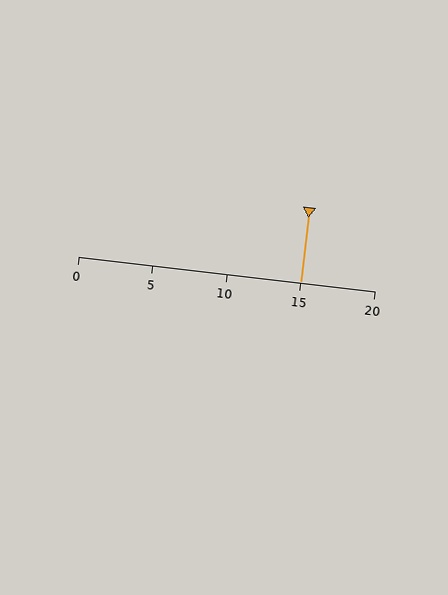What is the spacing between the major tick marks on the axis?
The major ticks are spaced 5 apart.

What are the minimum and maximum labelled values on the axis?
The axis runs from 0 to 20.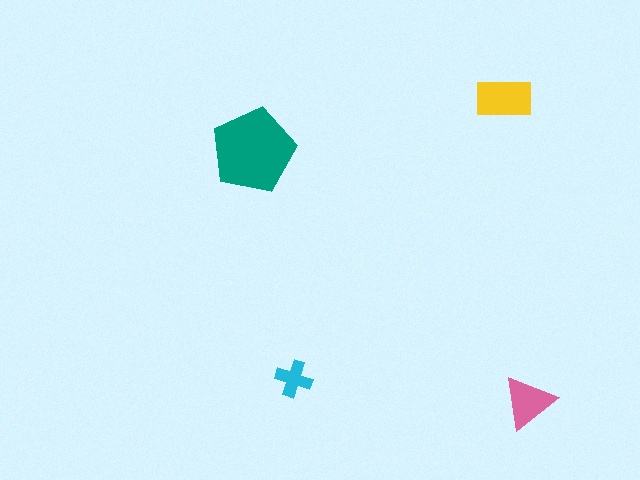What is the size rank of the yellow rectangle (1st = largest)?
2nd.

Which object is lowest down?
The pink triangle is bottommost.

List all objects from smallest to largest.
The cyan cross, the pink triangle, the yellow rectangle, the teal pentagon.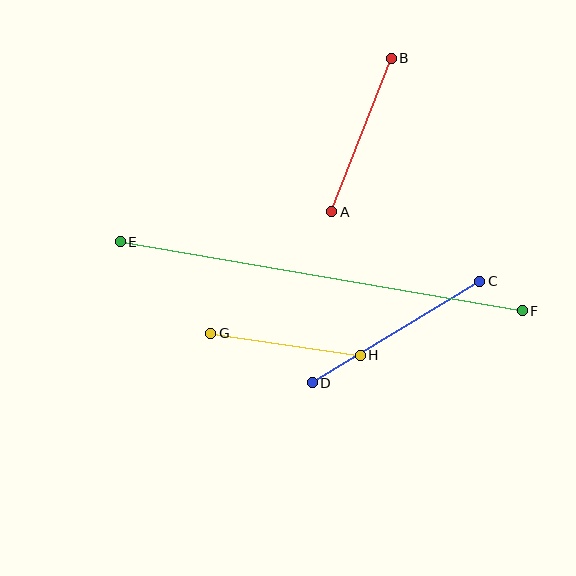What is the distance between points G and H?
The distance is approximately 151 pixels.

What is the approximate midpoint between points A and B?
The midpoint is at approximately (362, 135) pixels.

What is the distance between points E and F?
The distance is approximately 408 pixels.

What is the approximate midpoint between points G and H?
The midpoint is at approximately (285, 344) pixels.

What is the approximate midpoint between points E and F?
The midpoint is at approximately (321, 276) pixels.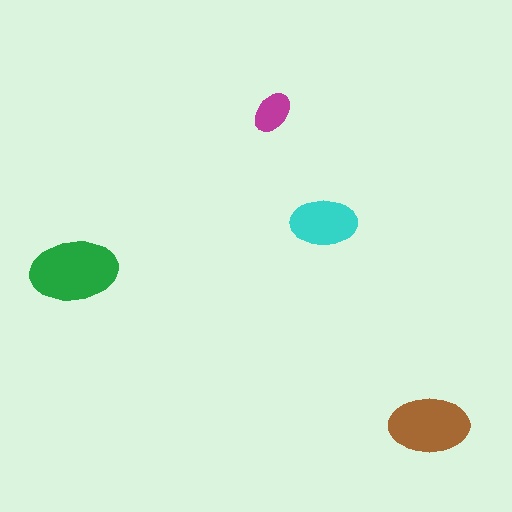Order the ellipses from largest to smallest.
the green one, the brown one, the cyan one, the magenta one.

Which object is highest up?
The magenta ellipse is topmost.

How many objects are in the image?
There are 4 objects in the image.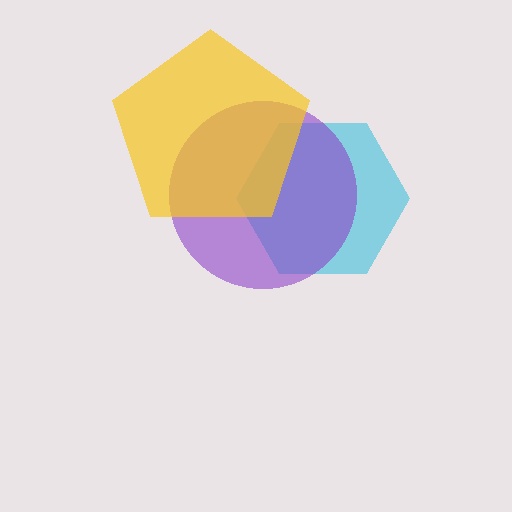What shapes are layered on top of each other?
The layered shapes are: a cyan hexagon, a purple circle, a yellow pentagon.